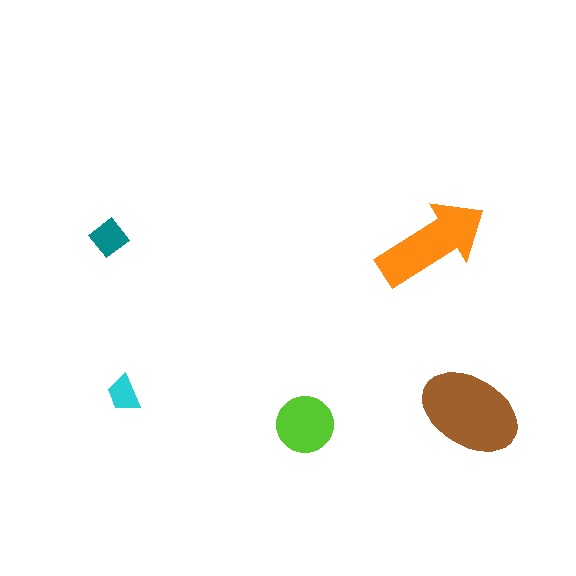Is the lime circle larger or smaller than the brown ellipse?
Smaller.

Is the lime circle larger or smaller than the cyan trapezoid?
Larger.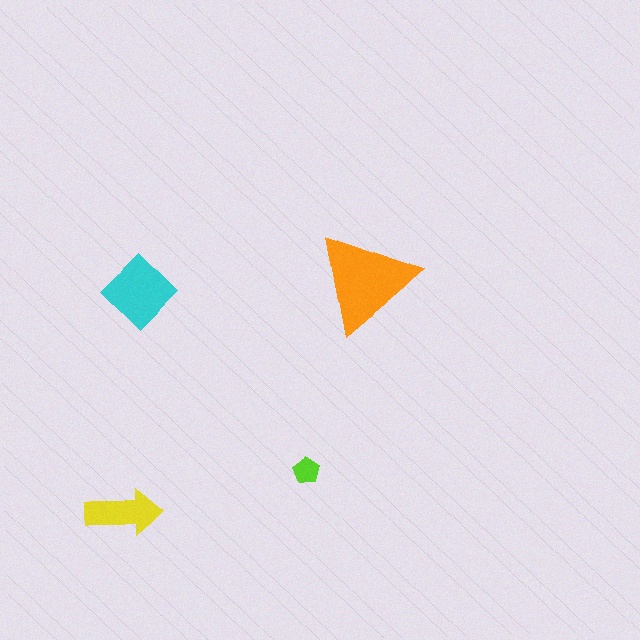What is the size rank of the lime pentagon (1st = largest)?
4th.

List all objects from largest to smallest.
The orange triangle, the cyan diamond, the yellow arrow, the lime pentagon.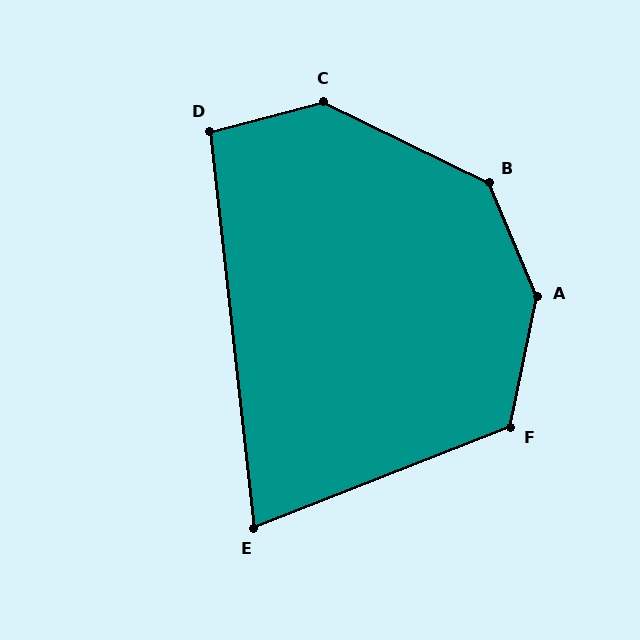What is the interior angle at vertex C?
Approximately 139 degrees (obtuse).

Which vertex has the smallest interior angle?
E, at approximately 75 degrees.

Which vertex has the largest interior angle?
A, at approximately 146 degrees.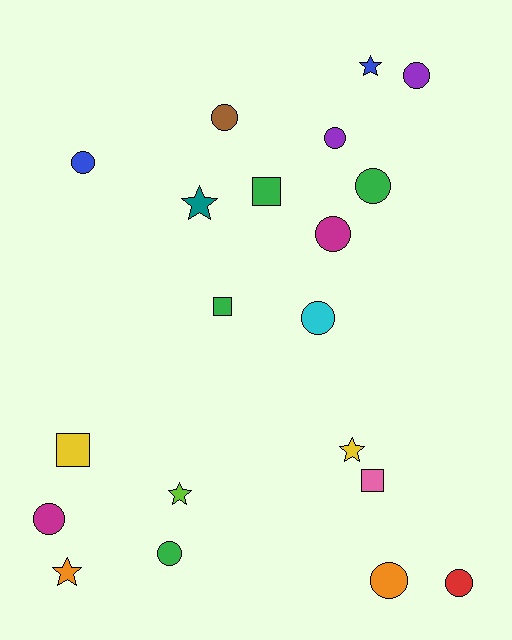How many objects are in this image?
There are 20 objects.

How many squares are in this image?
There are 4 squares.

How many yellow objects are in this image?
There are 2 yellow objects.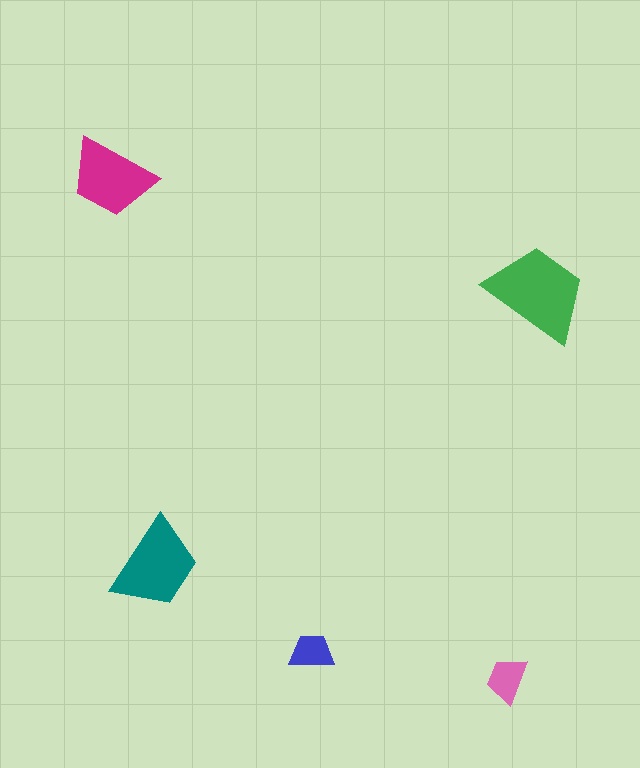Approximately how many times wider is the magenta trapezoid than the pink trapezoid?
About 2 times wider.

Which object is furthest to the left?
The magenta trapezoid is leftmost.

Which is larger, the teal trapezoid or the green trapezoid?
The green one.